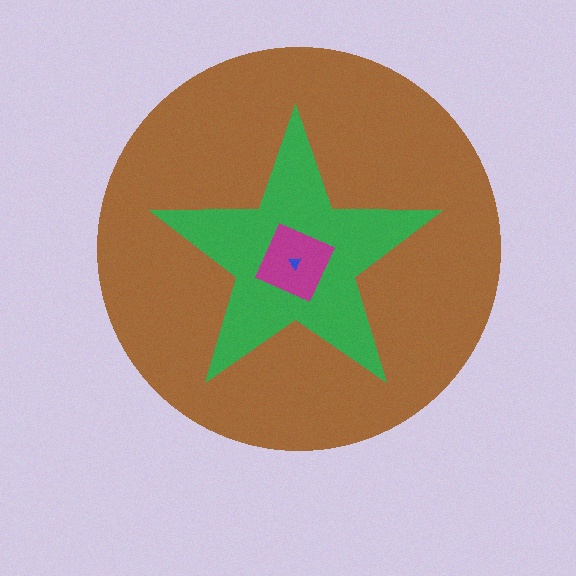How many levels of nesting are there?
4.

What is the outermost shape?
The brown circle.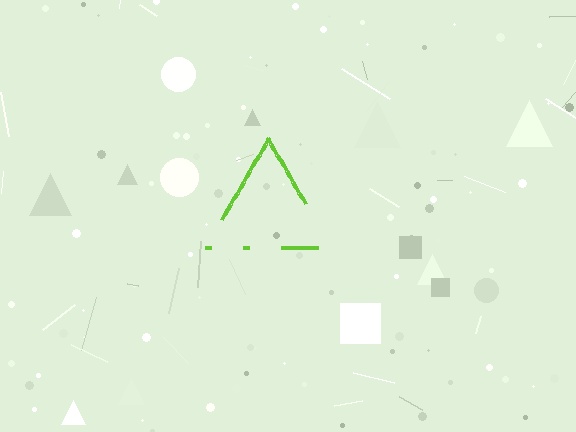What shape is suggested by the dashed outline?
The dashed outline suggests a triangle.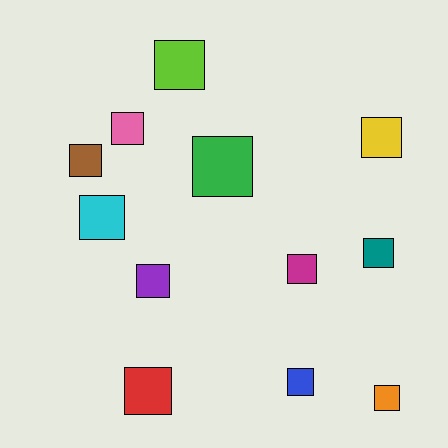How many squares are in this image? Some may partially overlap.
There are 12 squares.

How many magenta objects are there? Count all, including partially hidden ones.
There is 1 magenta object.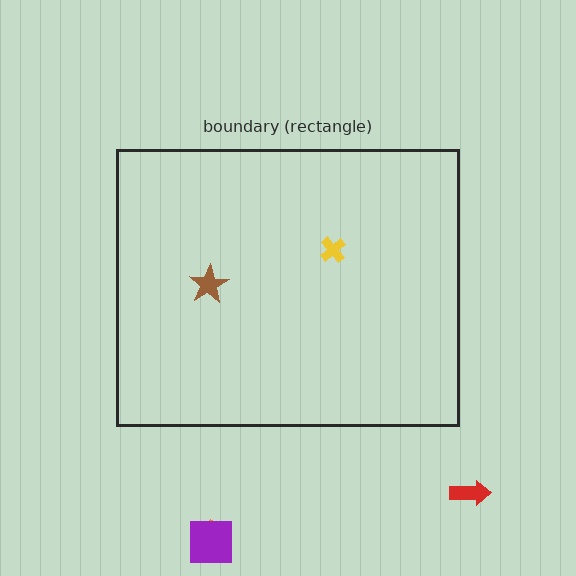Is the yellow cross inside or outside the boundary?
Inside.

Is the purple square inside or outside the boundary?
Outside.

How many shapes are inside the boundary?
2 inside, 3 outside.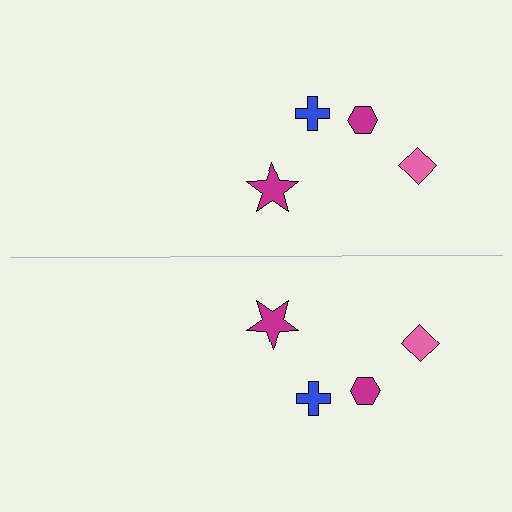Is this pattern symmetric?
Yes, this pattern has bilateral (reflection) symmetry.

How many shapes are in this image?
There are 8 shapes in this image.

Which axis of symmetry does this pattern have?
The pattern has a horizontal axis of symmetry running through the center of the image.